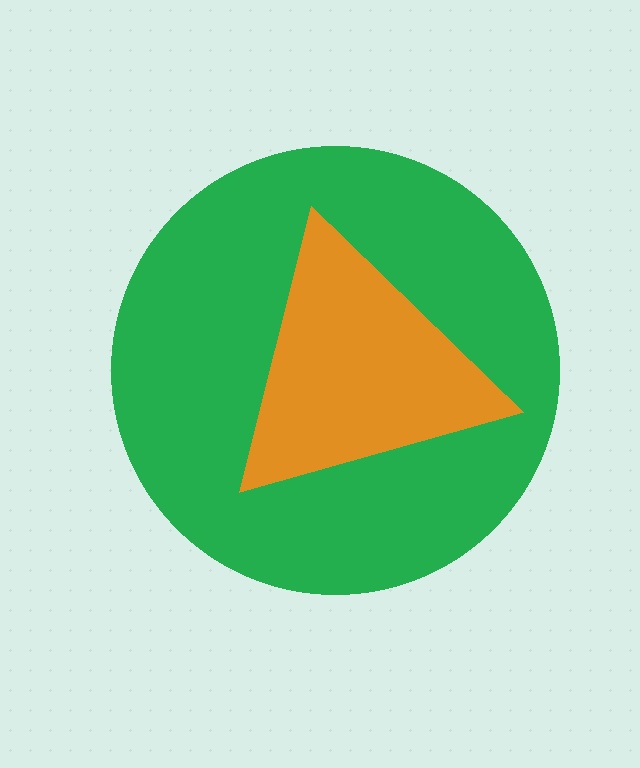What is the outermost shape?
The green circle.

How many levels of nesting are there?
2.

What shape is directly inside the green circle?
The orange triangle.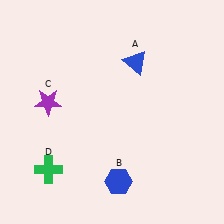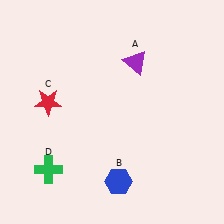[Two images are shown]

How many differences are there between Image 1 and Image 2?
There are 2 differences between the two images.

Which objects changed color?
A changed from blue to purple. C changed from purple to red.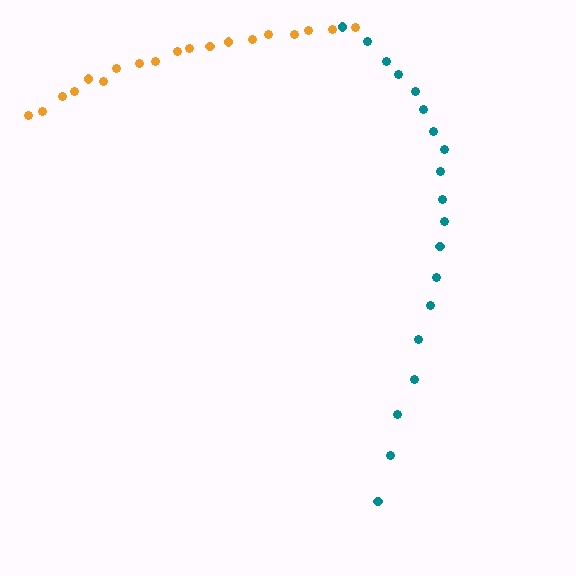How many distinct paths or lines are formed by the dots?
There are 2 distinct paths.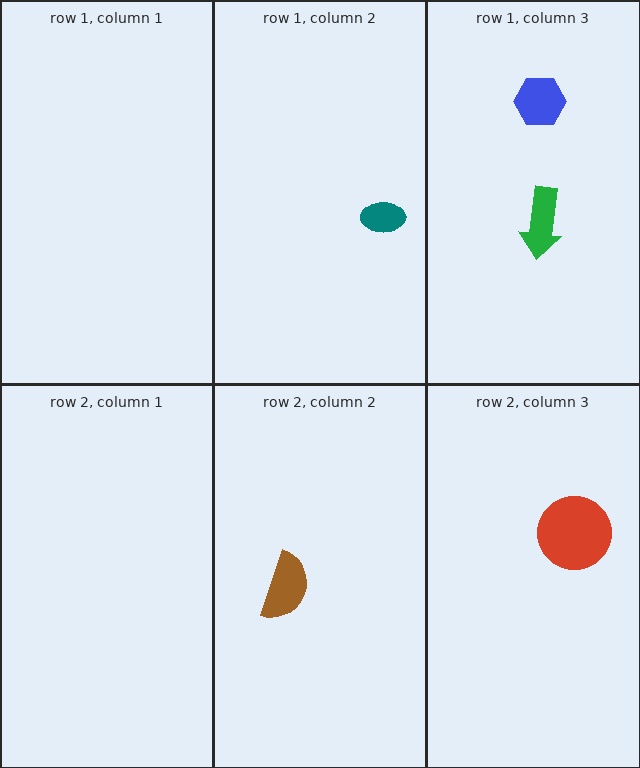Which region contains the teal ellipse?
The row 1, column 2 region.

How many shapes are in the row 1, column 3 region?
2.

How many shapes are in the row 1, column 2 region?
1.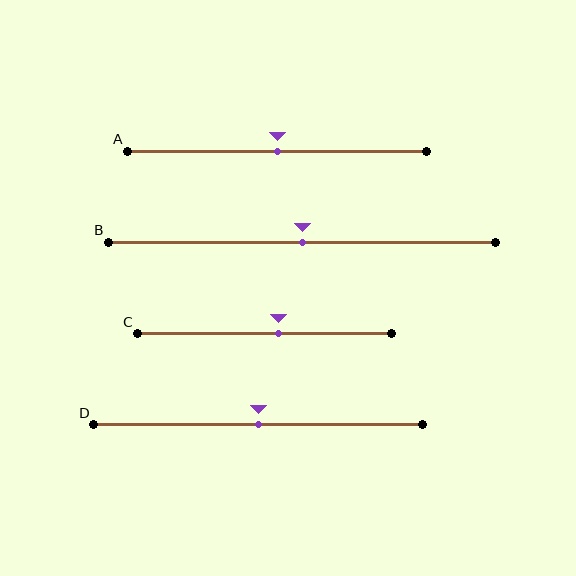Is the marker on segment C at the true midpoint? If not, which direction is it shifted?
No, the marker on segment C is shifted to the right by about 6% of the segment length.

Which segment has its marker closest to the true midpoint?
Segment A has its marker closest to the true midpoint.